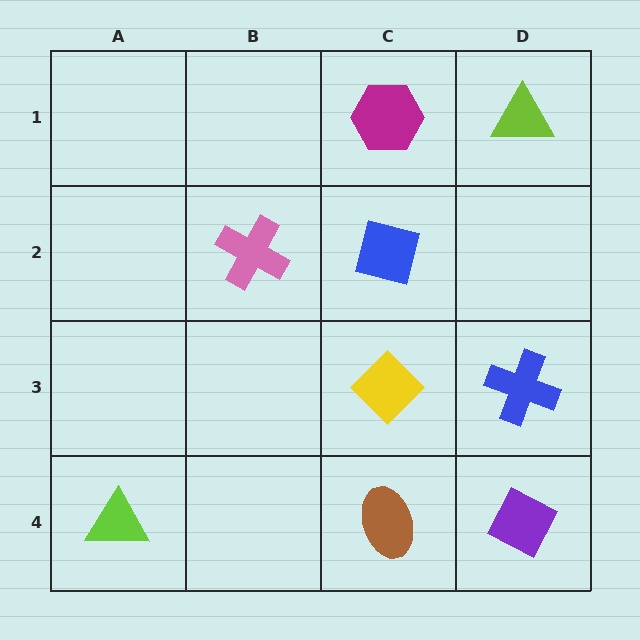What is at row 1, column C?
A magenta hexagon.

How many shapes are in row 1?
2 shapes.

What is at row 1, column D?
A lime triangle.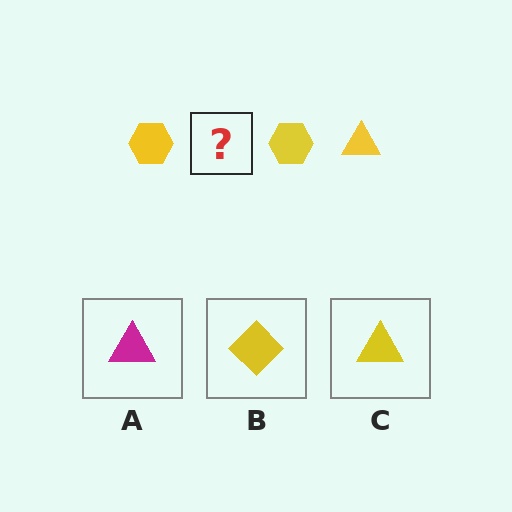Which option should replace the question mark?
Option C.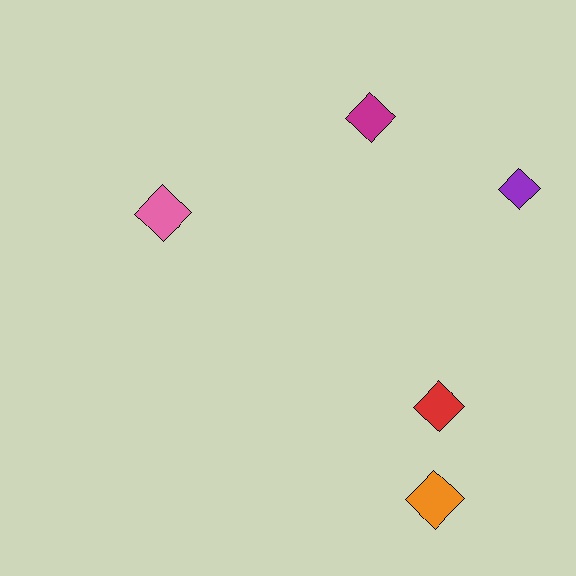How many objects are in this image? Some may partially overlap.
There are 5 objects.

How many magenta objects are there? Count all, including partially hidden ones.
There is 1 magenta object.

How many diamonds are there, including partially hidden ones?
There are 5 diamonds.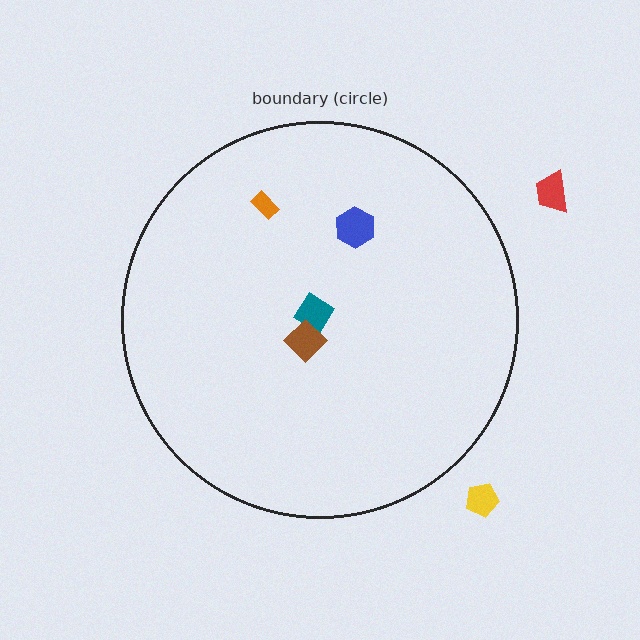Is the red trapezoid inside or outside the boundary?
Outside.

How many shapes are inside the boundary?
4 inside, 2 outside.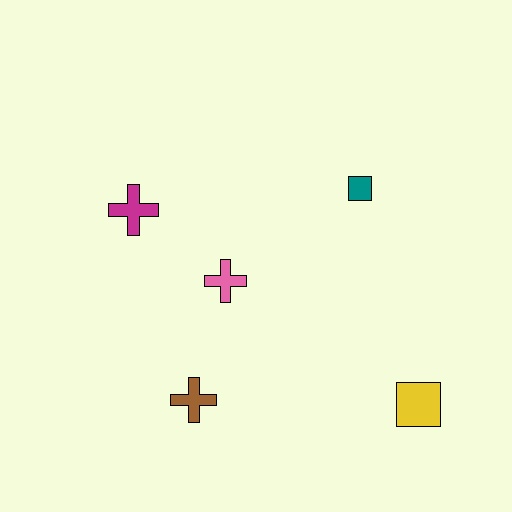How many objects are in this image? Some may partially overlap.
There are 5 objects.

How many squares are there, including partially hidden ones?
There are 2 squares.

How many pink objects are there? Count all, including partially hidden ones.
There is 1 pink object.